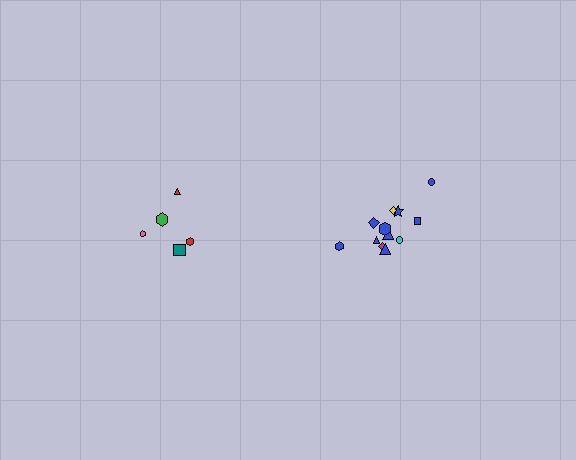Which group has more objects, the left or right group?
The right group.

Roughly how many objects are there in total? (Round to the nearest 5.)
Roughly 15 objects in total.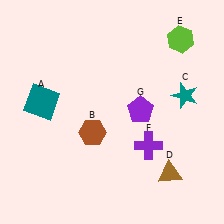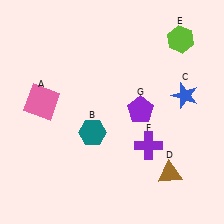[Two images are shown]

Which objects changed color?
A changed from teal to pink. B changed from brown to teal. C changed from teal to blue.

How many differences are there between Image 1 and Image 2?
There are 3 differences between the two images.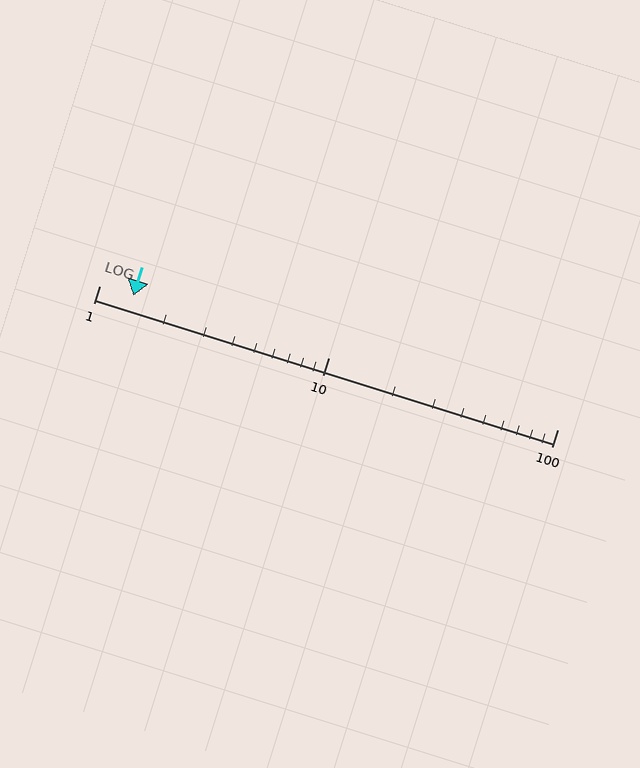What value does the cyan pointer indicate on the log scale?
The pointer indicates approximately 1.4.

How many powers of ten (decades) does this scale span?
The scale spans 2 decades, from 1 to 100.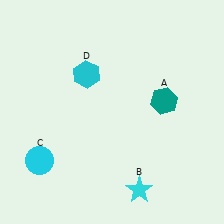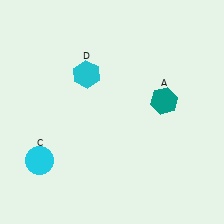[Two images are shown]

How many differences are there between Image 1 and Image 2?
There is 1 difference between the two images.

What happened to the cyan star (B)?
The cyan star (B) was removed in Image 2. It was in the bottom-right area of Image 1.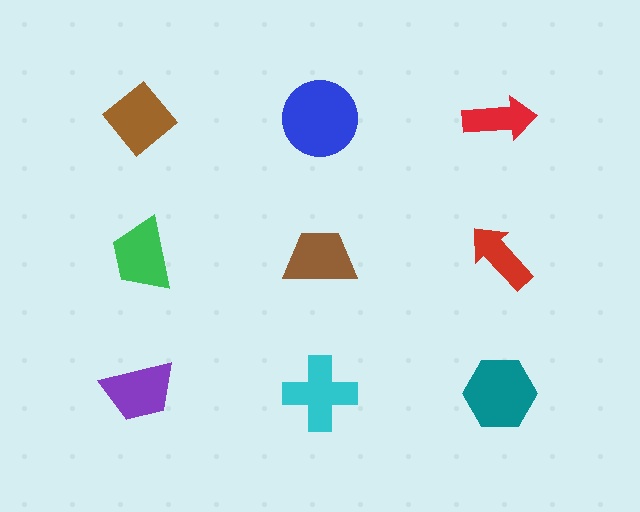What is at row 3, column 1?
A purple trapezoid.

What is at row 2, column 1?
A green trapezoid.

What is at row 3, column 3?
A teal hexagon.